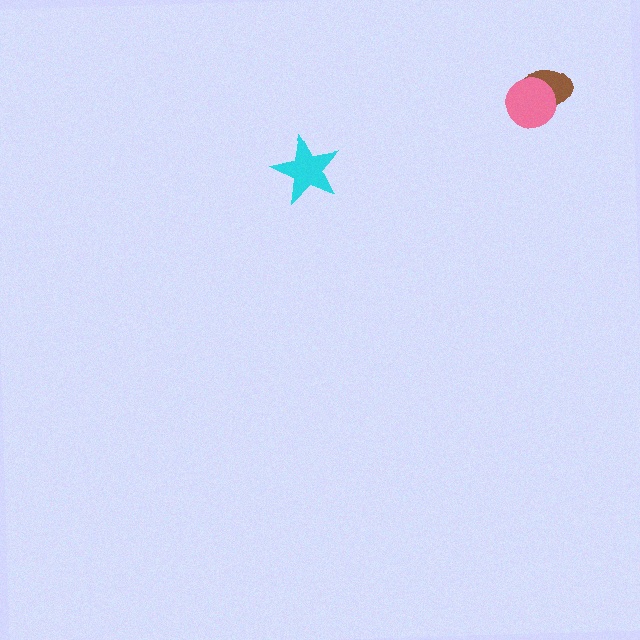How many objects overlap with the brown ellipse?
1 object overlaps with the brown ellipse.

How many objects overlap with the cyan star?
0 objects overlap with the cyan star.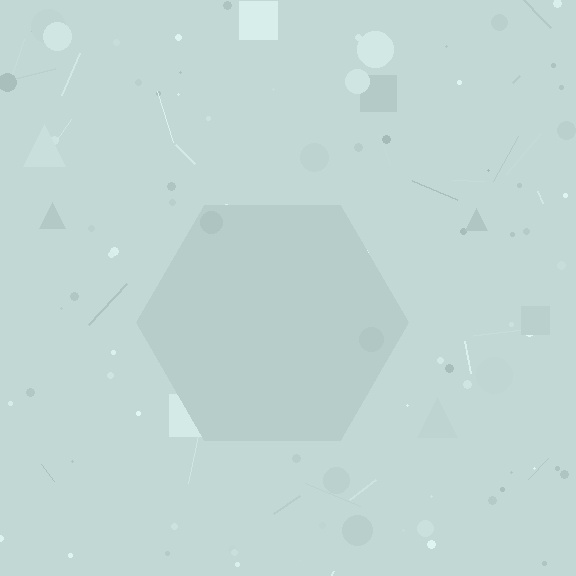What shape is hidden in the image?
A hexagon is hidden in the image.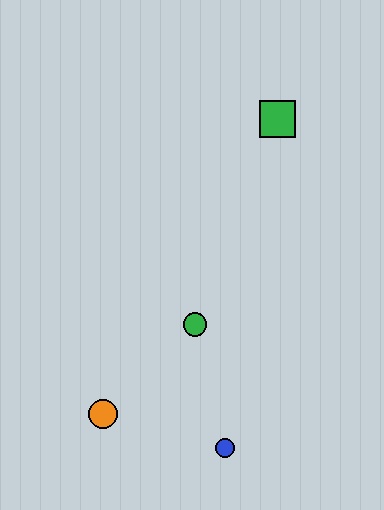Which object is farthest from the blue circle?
The green square is farthest from the blue circle.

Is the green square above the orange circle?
Yes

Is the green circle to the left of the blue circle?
Yes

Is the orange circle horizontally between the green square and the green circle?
No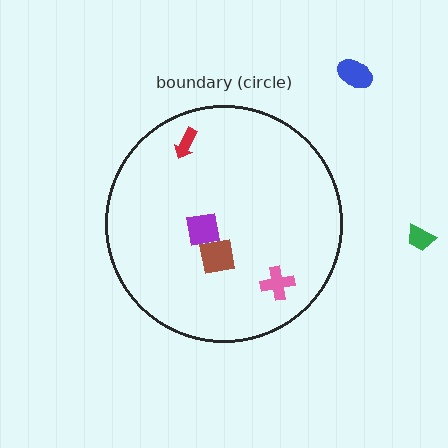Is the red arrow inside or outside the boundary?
Inside.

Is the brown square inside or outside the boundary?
Inside.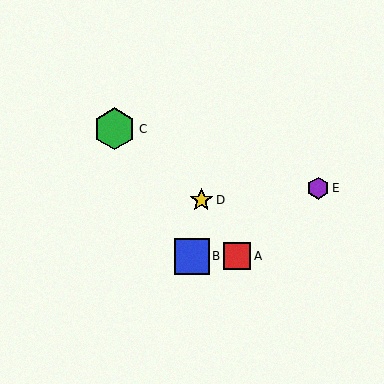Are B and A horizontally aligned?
Yes, both are at y≈256.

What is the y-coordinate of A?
Object A is at y≈256.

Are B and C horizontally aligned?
No, B is at y≈256 and C is at y≈129.